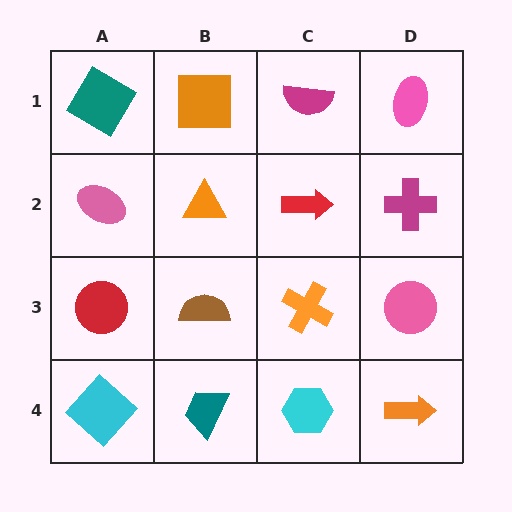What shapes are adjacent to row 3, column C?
A red arrow (row 2, column C), a cyan hexagon (row 4, column C), a brown semicircle (row 3, column B), a pink circle (row 3, column D).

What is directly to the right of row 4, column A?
A teal trapezoid.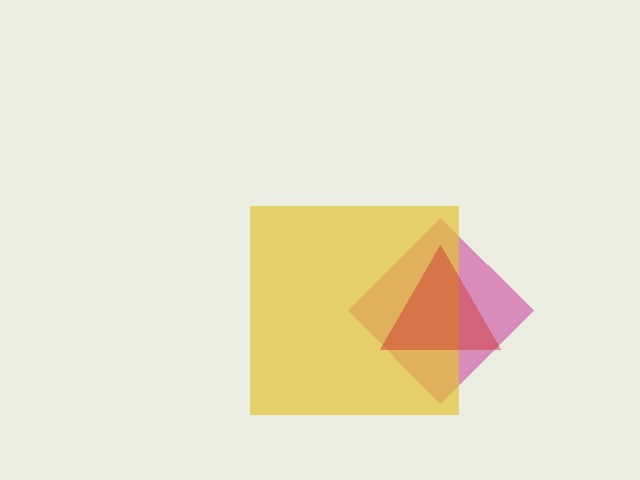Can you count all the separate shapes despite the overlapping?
Yes, there are 3 separate shapes.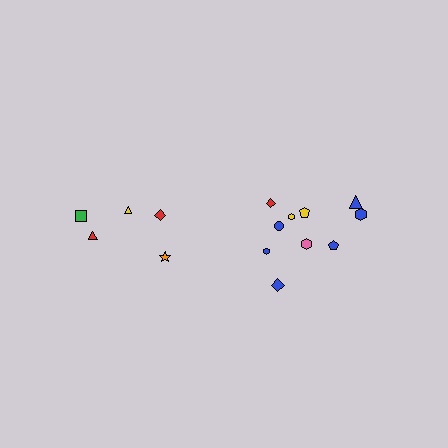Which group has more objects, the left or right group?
The right group.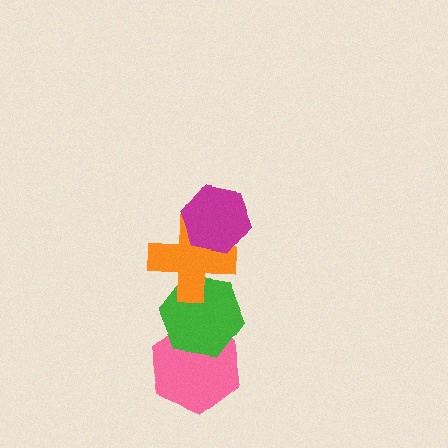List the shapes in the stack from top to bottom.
From top to bottom: the magenta hexagon, the orange cross, the green hexagon, the pink hexagon.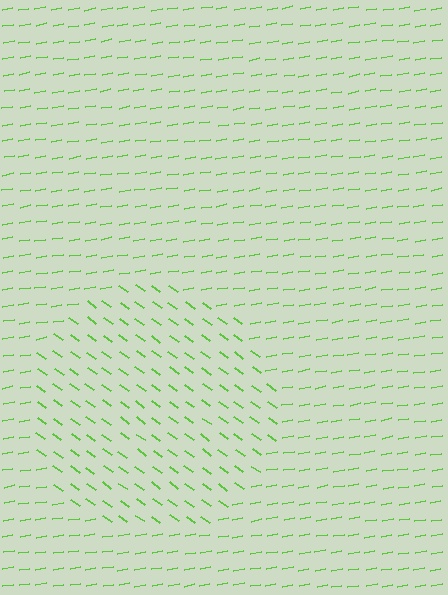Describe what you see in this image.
The image is filled with small lime line segments. A circle region in the image has lines oriented differently from the surrounding lines, creating a visible texture boundary.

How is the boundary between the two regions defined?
The boundary is defined purely by a change in line orientation (approximately 45 degrees difference). All lines are the same color and thickness.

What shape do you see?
I see a circle.